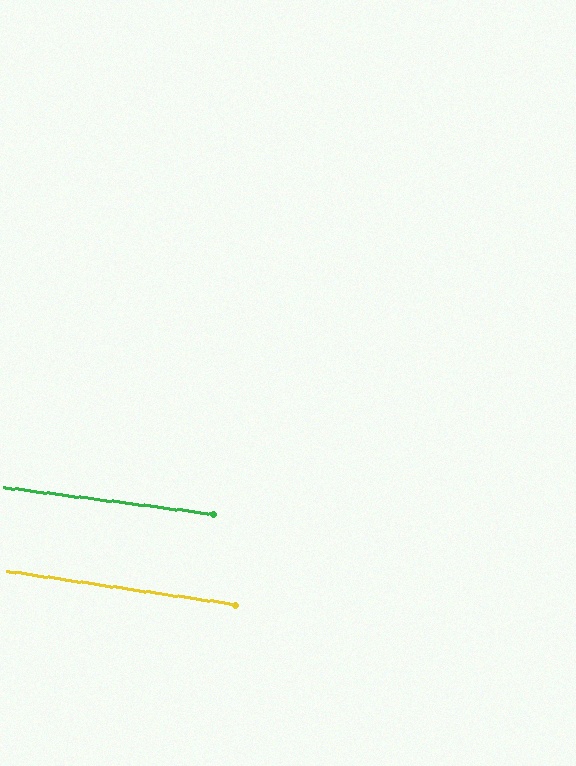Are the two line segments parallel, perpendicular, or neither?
Parallel — their directions differ by only 0.9°.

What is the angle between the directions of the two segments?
Approximately 1 degree.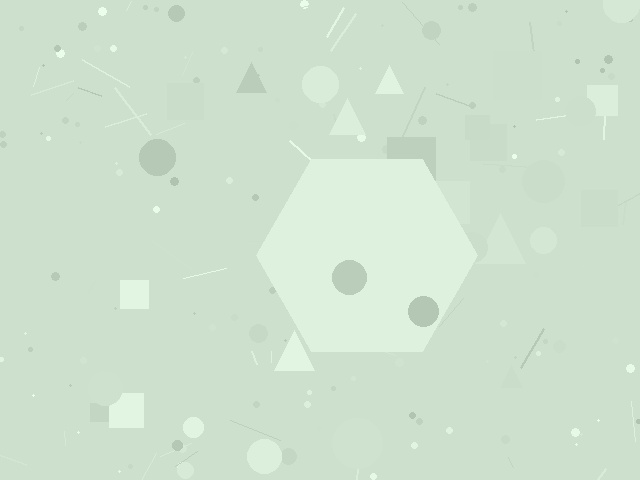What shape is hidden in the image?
A hexagon is hidden in the image.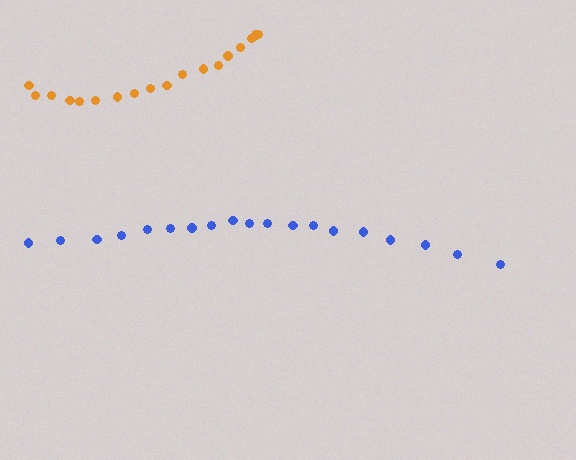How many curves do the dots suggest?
There are 2 distinct paths.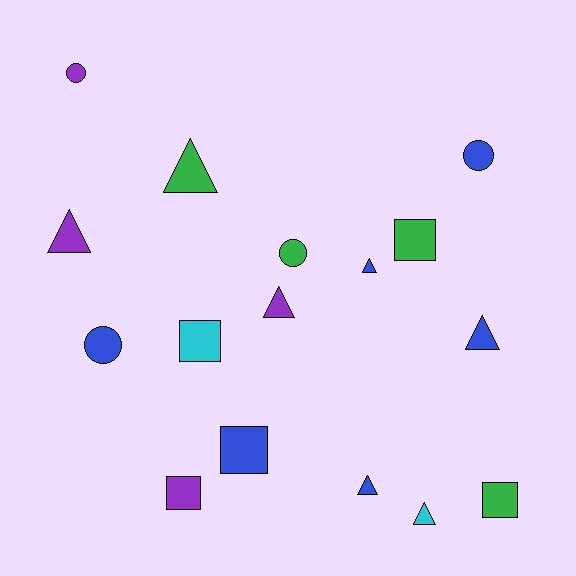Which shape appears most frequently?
Triangle, with 7 objects.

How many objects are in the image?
There are 16 objects.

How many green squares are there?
There are 2 green squares.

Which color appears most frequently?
Blue, with 6 objects.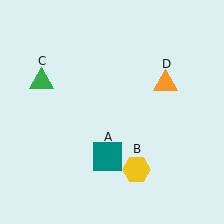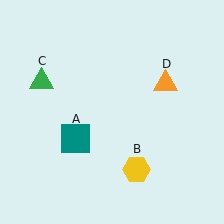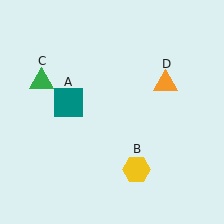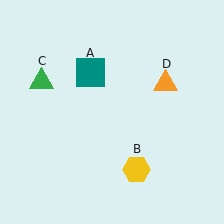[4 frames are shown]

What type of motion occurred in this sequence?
The teal square (object A) rotated clockwise around the center of the scene.